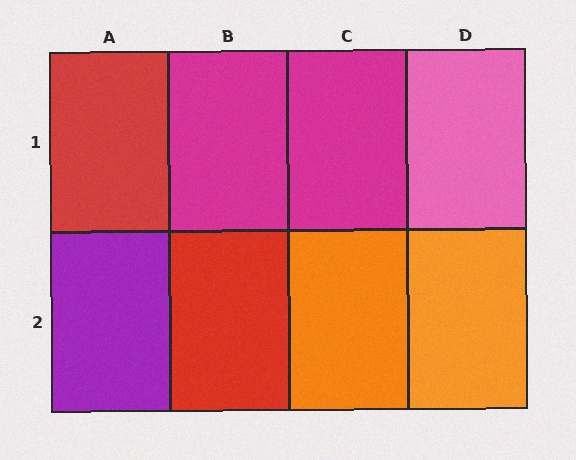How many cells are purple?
1 cell is purple.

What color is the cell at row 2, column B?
Red.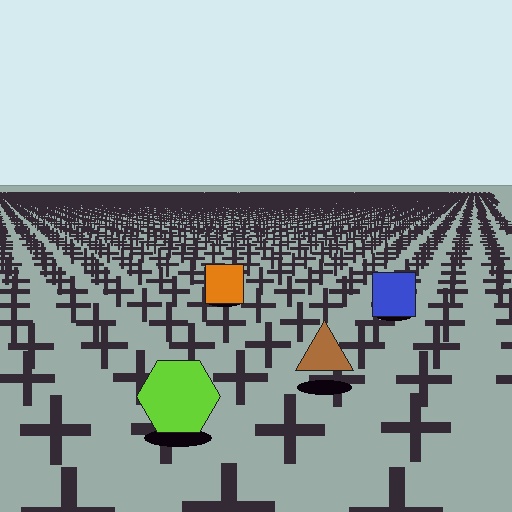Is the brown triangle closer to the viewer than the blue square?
Yes. The brown triangle is closer — you can tell from the texture gradient: the ground texture is coarser near it.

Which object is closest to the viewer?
The lime hexagon is closest. The texture marks near it are larger and more spread out.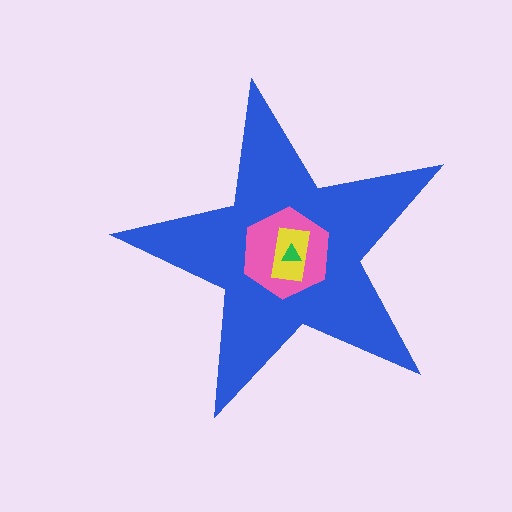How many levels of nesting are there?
4.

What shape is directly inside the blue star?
The pink hexagon.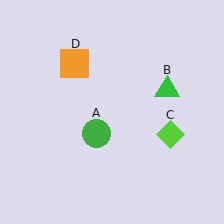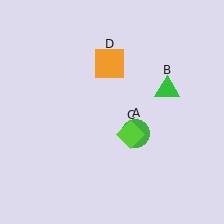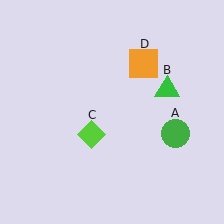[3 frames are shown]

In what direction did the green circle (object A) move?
The green circle (object A) moved right.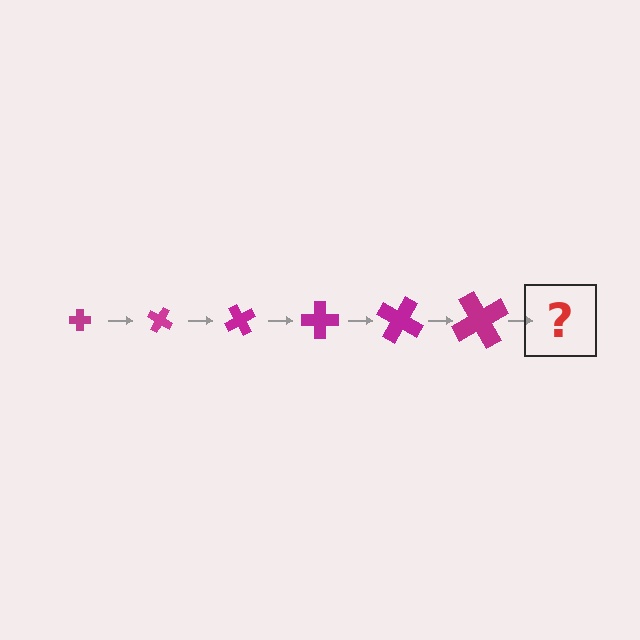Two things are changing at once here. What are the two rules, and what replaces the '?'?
The two rules are that the cross grows larger each step and it rotates 30 degrees each step. The '?' should be a cross, larger than the previous one and rotated 180 degrees from the start.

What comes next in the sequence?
The next element should be a cross, larger than the previous one and rotated 180 degrees from the start.